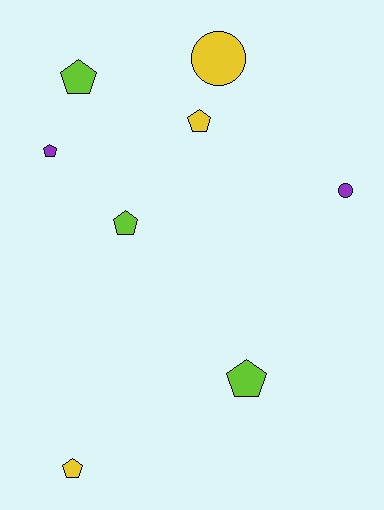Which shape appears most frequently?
Pentagon, with 6 objects.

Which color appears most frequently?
Lime, with 3 objects.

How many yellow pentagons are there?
There are 2 yellow pentagons.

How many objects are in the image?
There are 8 objects.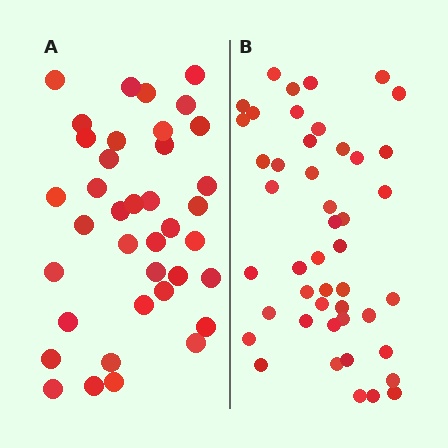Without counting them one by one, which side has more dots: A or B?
Region B (the right region) has more dots.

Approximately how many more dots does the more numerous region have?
Region B has roughly 8 or so more dots than region A.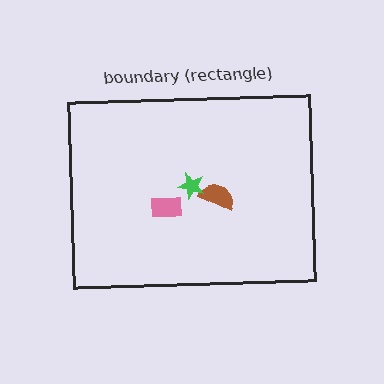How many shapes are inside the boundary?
3 inside, 0 outside.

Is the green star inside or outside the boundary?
Inside.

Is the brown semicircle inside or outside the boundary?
Inside.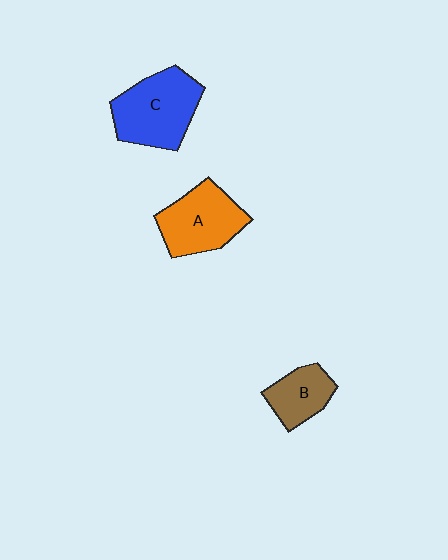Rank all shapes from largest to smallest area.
From largest to smallest: C (blue), A (orange), B (brown).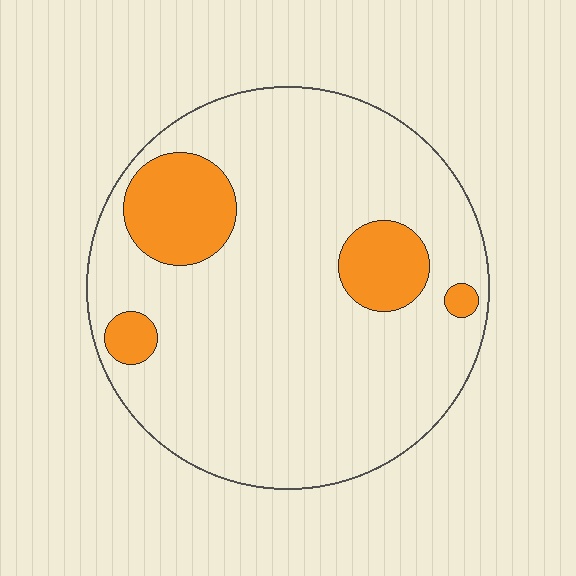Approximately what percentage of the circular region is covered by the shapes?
Approximately 15%.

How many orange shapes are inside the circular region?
4.